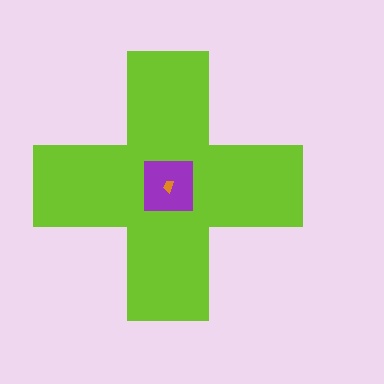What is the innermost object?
The orange trapezoid.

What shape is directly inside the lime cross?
The purple square.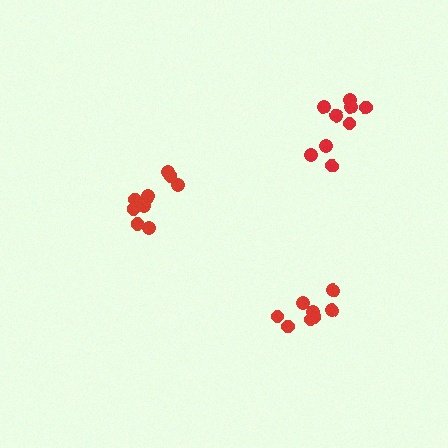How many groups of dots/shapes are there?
There are 3 groups.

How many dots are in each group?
Group 1: 8 dots, Group 2: 9 dots, Group 3: 10 dots (27 total).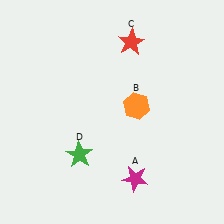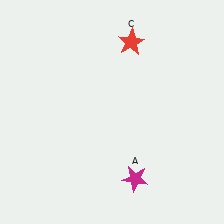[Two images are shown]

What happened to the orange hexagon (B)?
The orange hexagon (B) was removed in Image 2. It was in the top-right area of Image 1.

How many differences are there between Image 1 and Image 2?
There are 2 differences between the two images.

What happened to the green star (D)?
The green star (D) was removed in Image 2. It was in the bottom-left area of Image 1.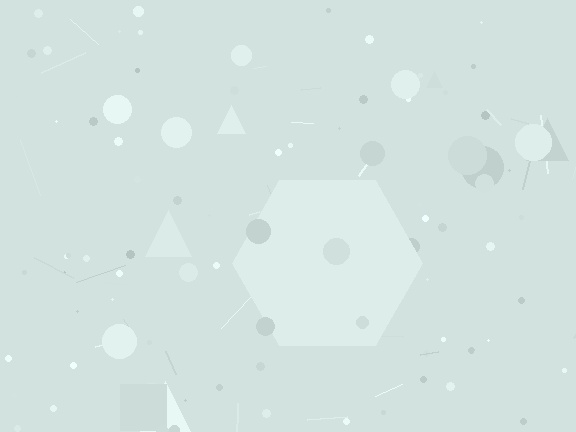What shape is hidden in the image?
A hexagon is hidden in the image.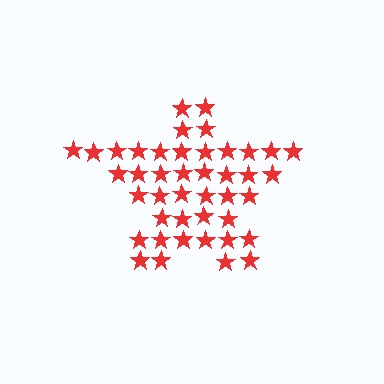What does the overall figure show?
The overall figure shows a star.